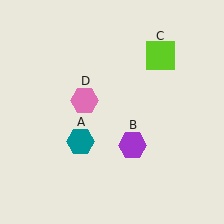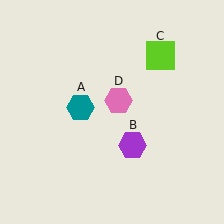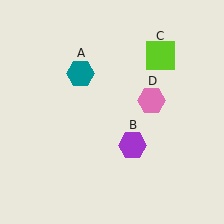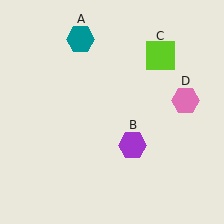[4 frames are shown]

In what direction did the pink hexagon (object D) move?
The pink hexagon (object D) moved right.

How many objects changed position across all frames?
2 objects changed position: teal hexagon (object A), pink hexagon (object D).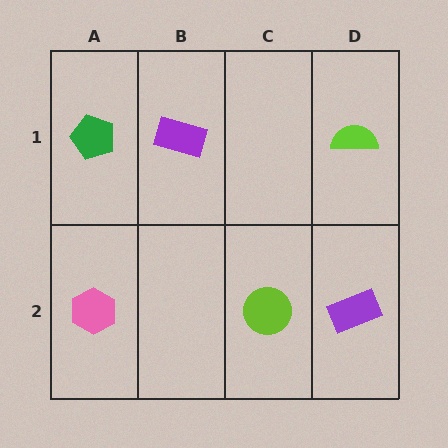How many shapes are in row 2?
3 shapes.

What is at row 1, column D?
A lime semicircle.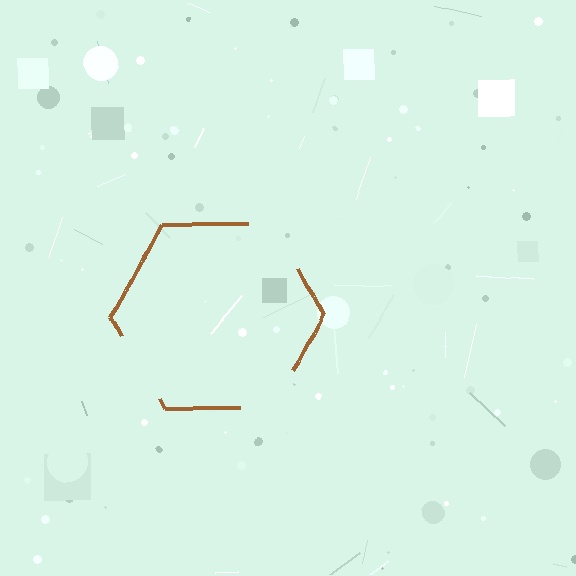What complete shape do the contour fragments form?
The contour fragments form a hexagon.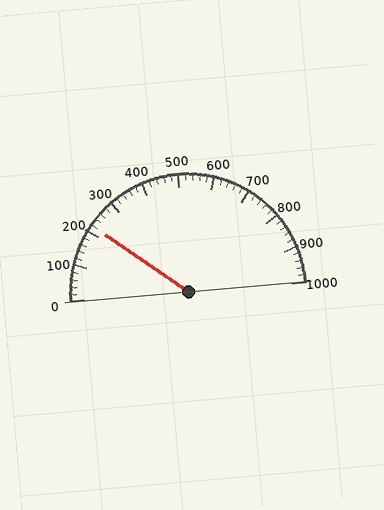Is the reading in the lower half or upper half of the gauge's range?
The reading is in the lower half of the range (0 to 1000).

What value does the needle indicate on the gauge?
The needle indicates approximately 220.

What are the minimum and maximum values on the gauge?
The gauge ranges from 0 to 1000.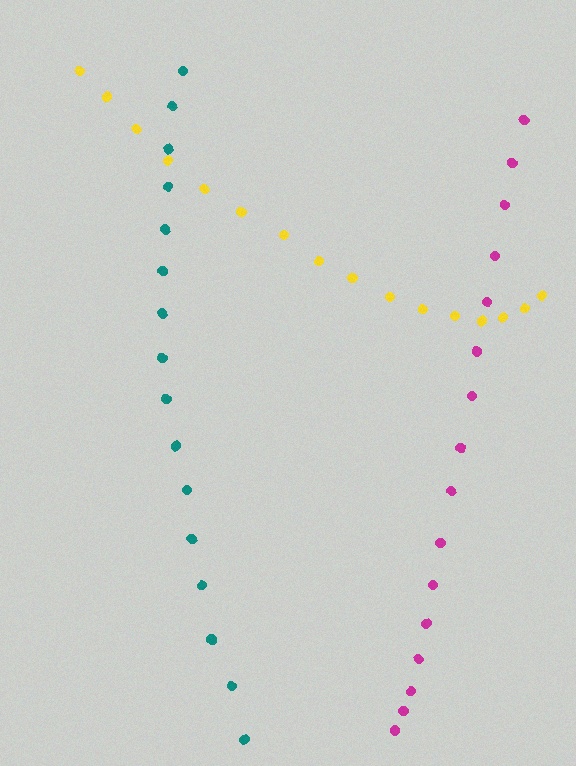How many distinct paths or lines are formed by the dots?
There are 3 distinct paths.